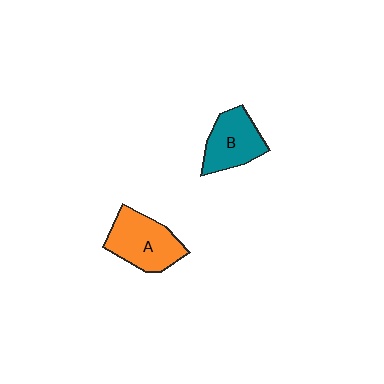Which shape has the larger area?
Shape A (orange).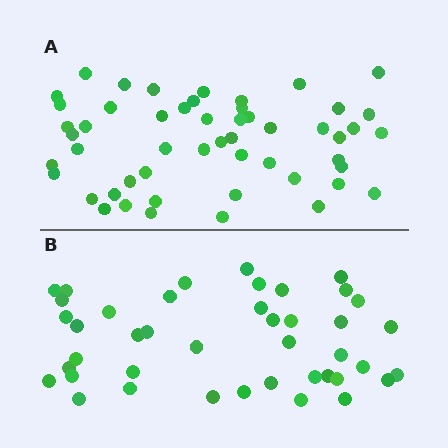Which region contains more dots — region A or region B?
Region A (the top region) has more dots.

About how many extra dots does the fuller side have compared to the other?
Region A has roughly 10 or so more dots than region B.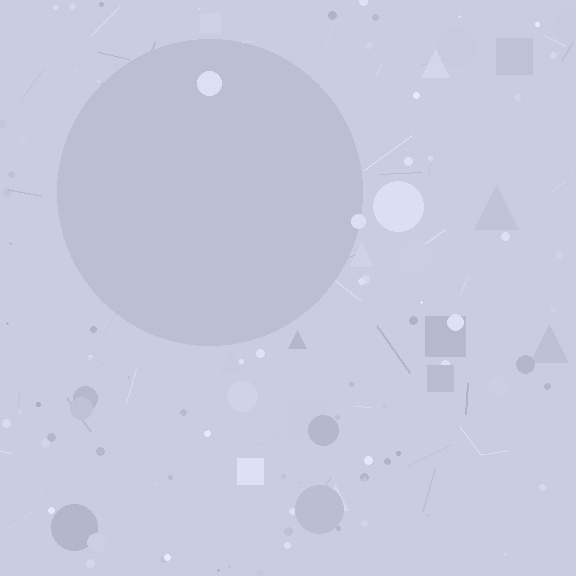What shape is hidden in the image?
A circle is hidden in the image.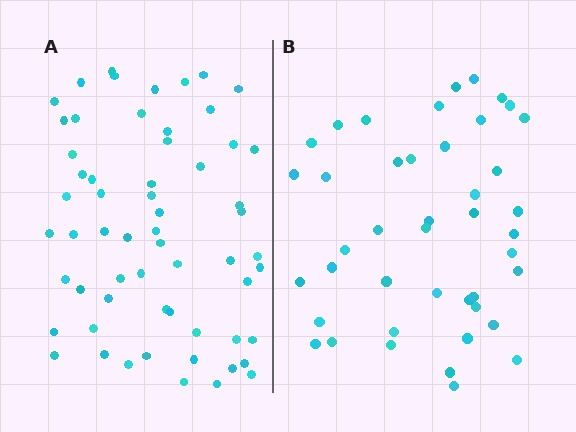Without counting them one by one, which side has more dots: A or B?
Region A (the left region) has more dots.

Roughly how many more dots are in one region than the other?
Region A has approximately 15 more dots than region B.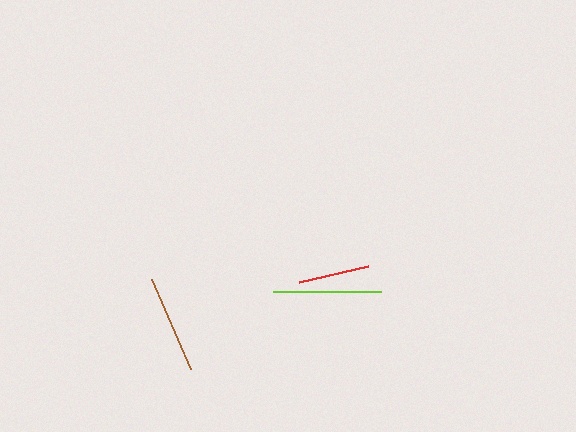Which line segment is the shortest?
The red line is the shortest at approximately 71 pixels.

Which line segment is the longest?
The lime line is the longest at approximately 108 pixels.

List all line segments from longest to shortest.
From longest to shortest: lime, brown, red.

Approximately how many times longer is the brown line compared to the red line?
The brown line is approximately 1.4 times the length of the red line.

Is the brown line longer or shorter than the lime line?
The lime line is longer than the brown line.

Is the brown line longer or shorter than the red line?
The brown line is longer than the red line.